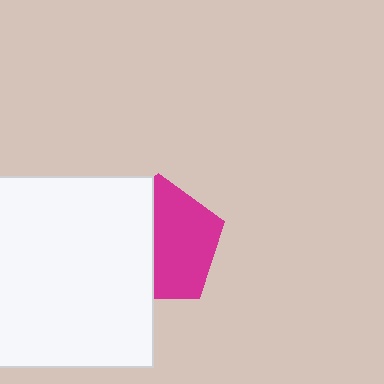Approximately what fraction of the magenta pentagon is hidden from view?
Roughly 44% of the magenta pentagon is hidden behind the white square.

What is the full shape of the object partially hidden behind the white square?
The partially hidden object is a magenta pentagon.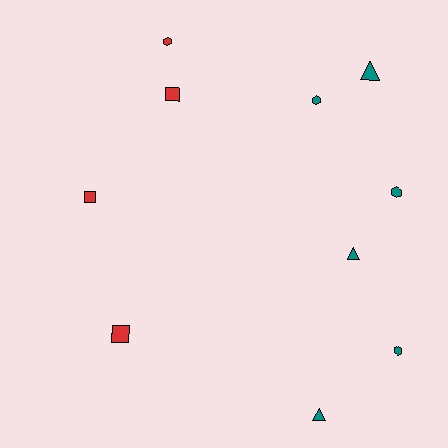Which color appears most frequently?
Teal, with 6 objects.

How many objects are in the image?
There are 10 objects.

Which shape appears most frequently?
Hexagon, with 4 objects.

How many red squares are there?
There are 3 red squares.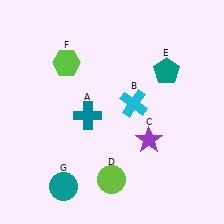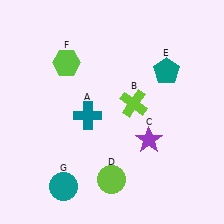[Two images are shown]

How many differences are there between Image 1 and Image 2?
There is 1 difference between the two images.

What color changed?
The cross (B) changed from cyan in Image 1 to lime in Image 2.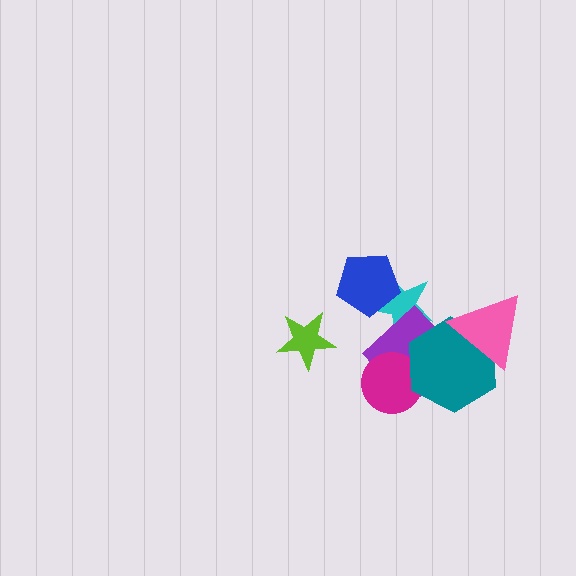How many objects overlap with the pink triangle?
2 objects overlap with the pink triangle.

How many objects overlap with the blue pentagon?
1 object overlaps with the blue pentagon.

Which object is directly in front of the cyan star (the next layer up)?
The purple diamond is directly in front of the cyan star.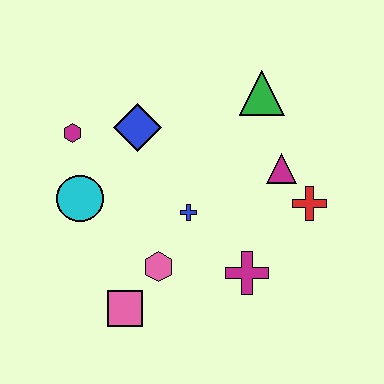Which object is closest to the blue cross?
The pink hexagon is closest to the blue cross.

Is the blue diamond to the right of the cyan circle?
Yes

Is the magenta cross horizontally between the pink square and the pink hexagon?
No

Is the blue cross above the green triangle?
No